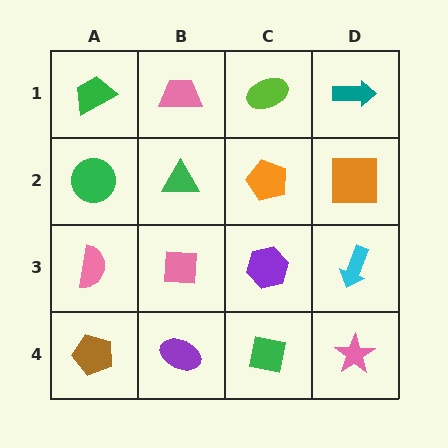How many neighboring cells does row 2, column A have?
3.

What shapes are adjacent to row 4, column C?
A purple hexagon (row 3, column C), a purple ellipse (row 4, column B), a pink star (row 4, column D).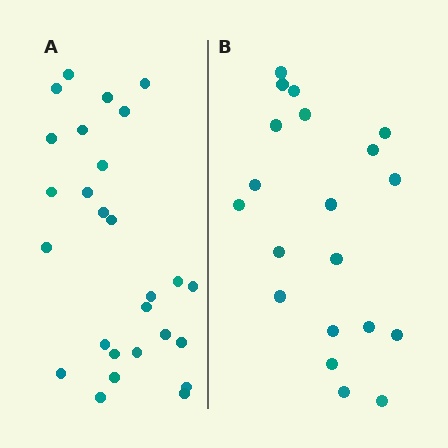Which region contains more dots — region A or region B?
Region A (the left region) has more dots.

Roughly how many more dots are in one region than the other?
Region A has roughly 8 or so more dots than region B.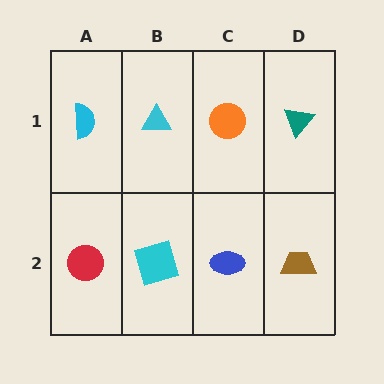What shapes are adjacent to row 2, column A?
A cyan semicircle (row 1, column A), a cyan square (row 2, column B).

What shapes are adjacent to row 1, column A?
A red circle (row 2, column A), a cyan triangle (row 1, column B).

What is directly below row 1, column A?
A red circle.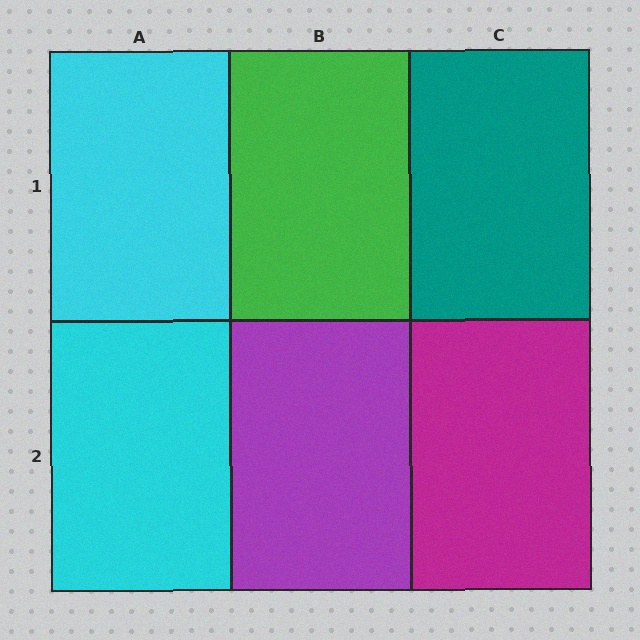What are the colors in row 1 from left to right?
Cyan, green, teal.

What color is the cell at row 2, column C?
Magenta.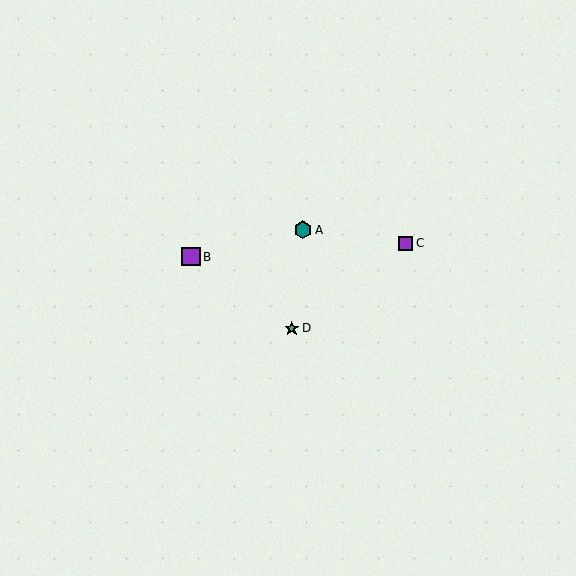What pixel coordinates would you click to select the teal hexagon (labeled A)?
Click at (303, 230) to select the teal hexagon A.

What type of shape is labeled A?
Shape A is a teal hexagon.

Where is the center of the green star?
The center of the green star is at (292, 328).